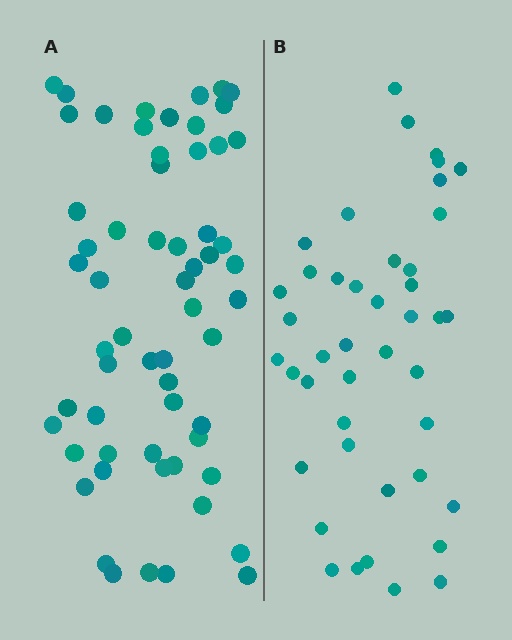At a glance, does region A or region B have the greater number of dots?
Region A (the left region) has more dots.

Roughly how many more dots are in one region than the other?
Region A has approximately 15 more dots than region B.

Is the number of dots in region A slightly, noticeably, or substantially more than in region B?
Region A has noticeably more, but not dramatically so. The ratio is roughly 1.4 to 1.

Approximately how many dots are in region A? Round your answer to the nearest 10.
About 60 dots.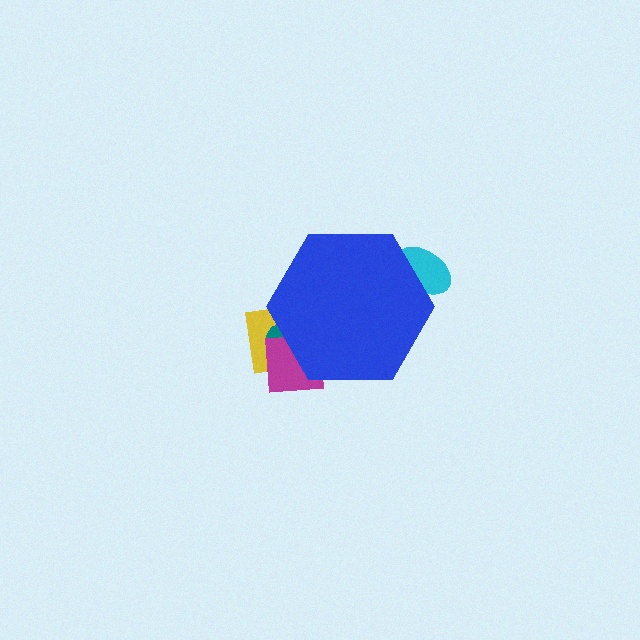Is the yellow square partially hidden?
Yes, the yellow square is partially hidden behind the blue hexagon.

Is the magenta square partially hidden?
Yes, the magenta square is partially hidden behind the blue hexagon.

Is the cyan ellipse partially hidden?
Yes, the cyan ellipse is partially hidden behind the blue hexagon.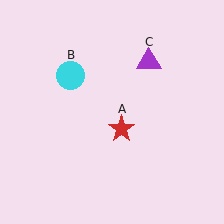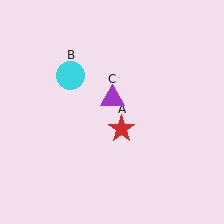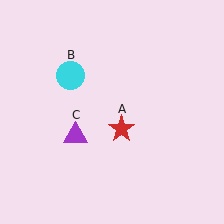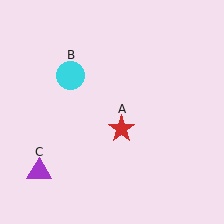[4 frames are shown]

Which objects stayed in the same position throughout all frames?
Red star (object A) and cyan circle (object B) remained stationary.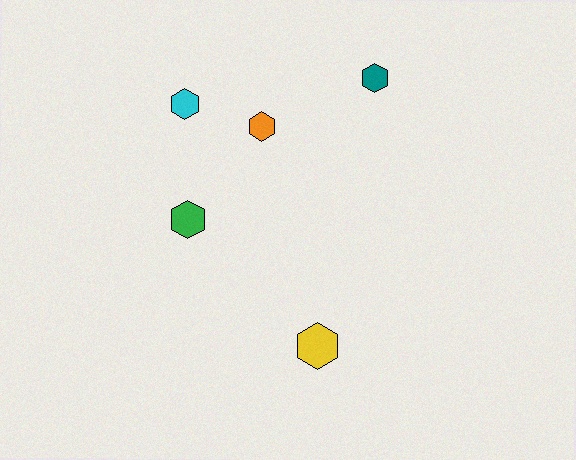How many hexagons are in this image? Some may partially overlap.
There are 5 hexagons.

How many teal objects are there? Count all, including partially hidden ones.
There is 1 teal object.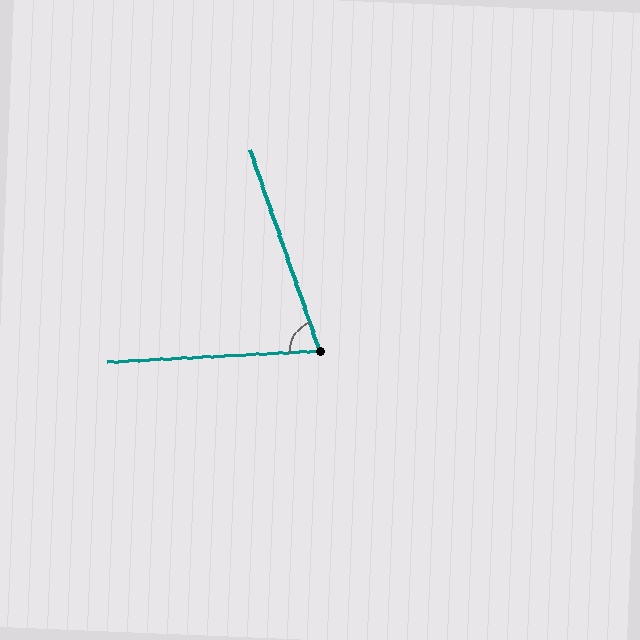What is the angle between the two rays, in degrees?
Approximately 74 degrees.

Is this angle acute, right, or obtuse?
It is acute.